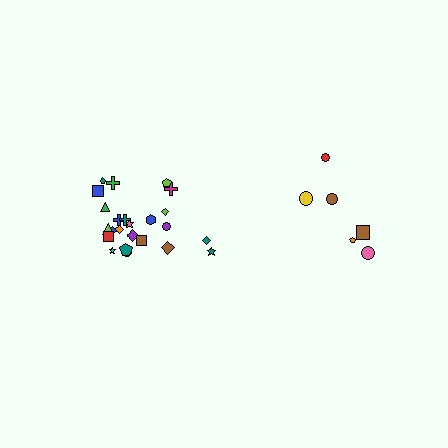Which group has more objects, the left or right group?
The left group.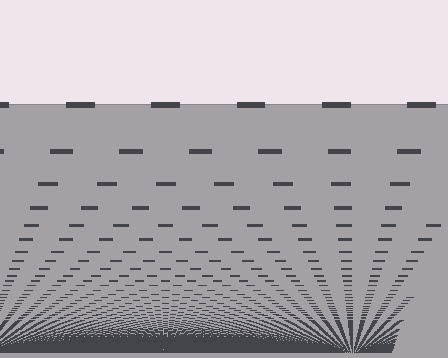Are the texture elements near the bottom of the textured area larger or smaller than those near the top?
Smaller. The gradient is inverted — elements near the bottom are smaller and denser.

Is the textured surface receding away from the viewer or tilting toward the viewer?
The surface appears to tilt toward the viewer. Texture elements get larger and sparser toward the top.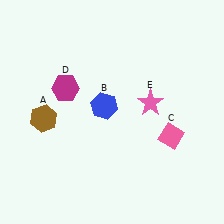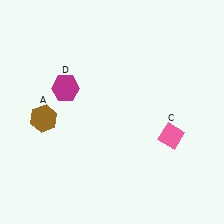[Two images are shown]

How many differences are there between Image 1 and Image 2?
There are 2 differences between the two images.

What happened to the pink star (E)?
The pink star (E) was removed in Image 2. It was in the top-right area of Image 1.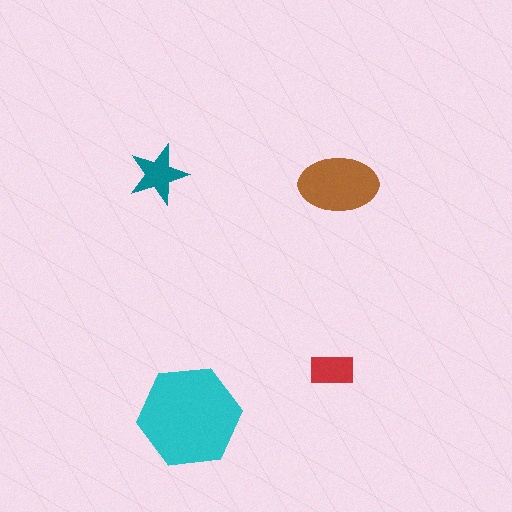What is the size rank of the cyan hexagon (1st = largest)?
1st.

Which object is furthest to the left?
The teal star is leftmost.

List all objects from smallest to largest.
The red rectangle, the teal star, the brown ellipse, the cyan hexagon.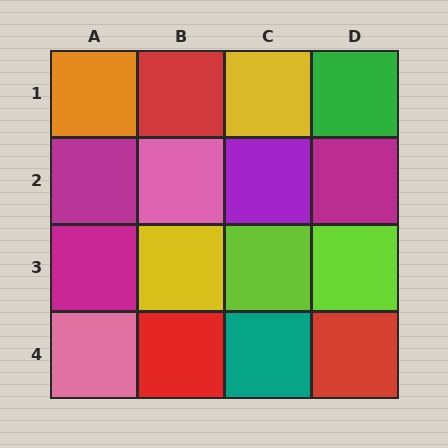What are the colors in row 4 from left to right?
Pink, red, teal, red.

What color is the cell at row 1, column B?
Red.